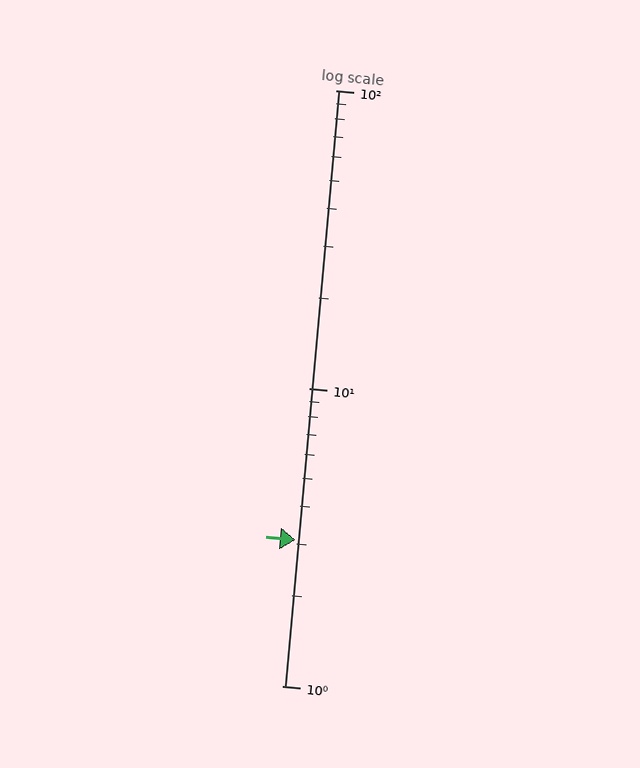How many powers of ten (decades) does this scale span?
The scale spans 2 decades, from 1 to 100.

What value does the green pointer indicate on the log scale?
The pointer indicates approximately 3.1.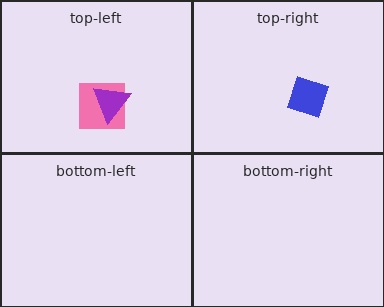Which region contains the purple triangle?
The top-left region.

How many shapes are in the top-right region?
1.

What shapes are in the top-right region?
The blue diamond.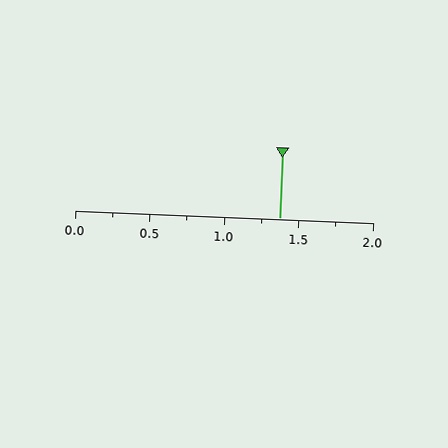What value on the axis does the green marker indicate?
The marker indicates approximately 1.38.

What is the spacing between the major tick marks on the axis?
The major ticks are spaced 0.5 apart.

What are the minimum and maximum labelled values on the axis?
The axis runs from 0.0 to 2.0.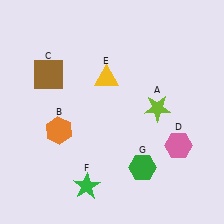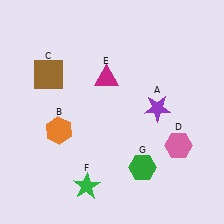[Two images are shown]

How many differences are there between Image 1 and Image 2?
There are 2 differences between the two images.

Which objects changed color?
A changed from lime to purple. E changed from yellow to magenta.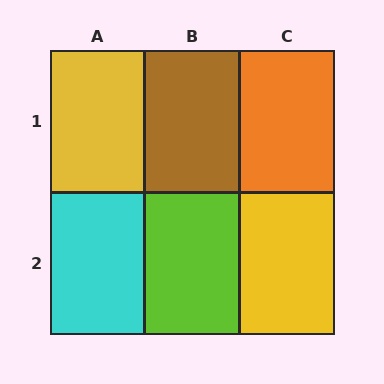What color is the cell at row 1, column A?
Yellow.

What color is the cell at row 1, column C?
Orange.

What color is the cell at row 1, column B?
Brown.